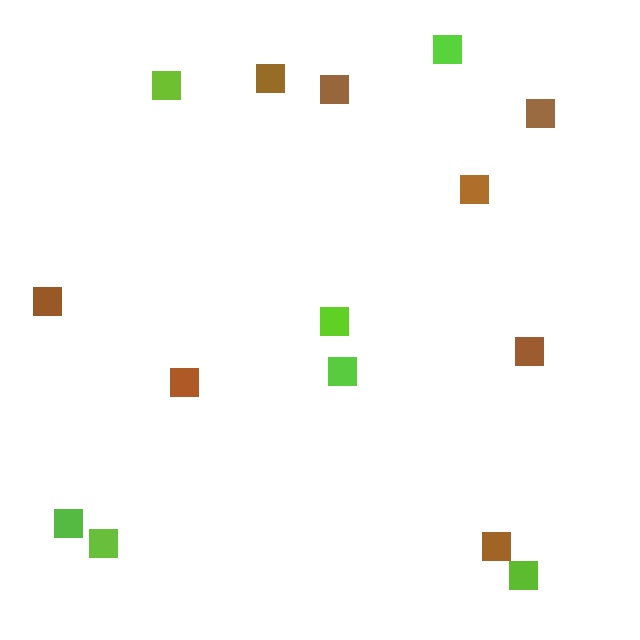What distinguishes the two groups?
There are 2 groups: one group of lime squares (7) and one group of brown squares (8).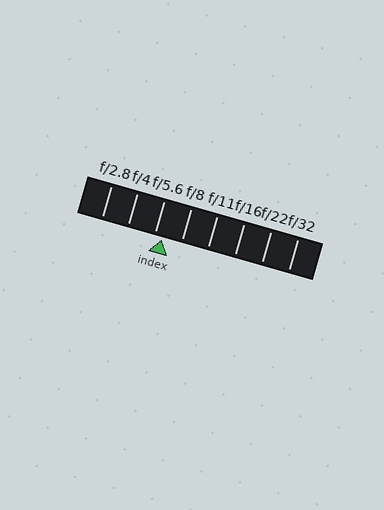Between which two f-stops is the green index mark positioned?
The index mark is between f/5.6 and f/8.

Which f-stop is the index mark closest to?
The index mark is closest to f/5.6.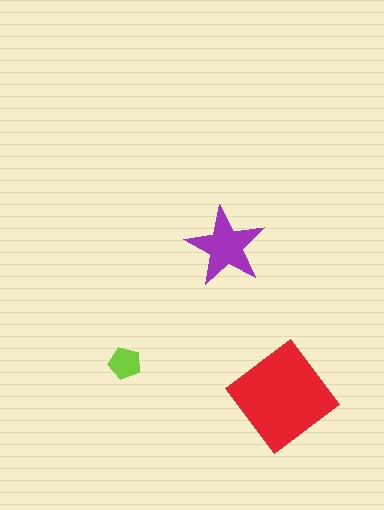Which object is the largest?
The red diamond.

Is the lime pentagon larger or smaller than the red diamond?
Smaller.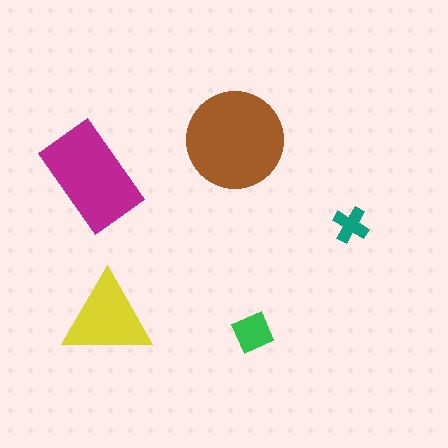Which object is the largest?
The brown circle.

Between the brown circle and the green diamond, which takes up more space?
The brown circle.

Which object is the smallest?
The teal cross.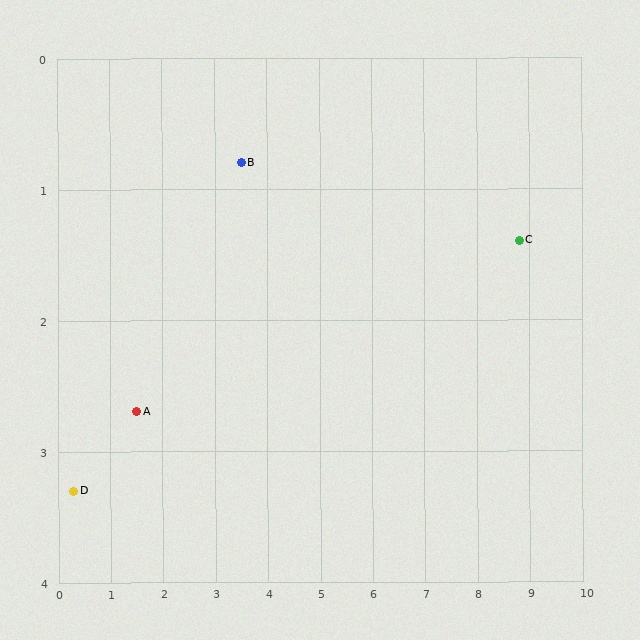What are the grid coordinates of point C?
Point C is at approximately (8.8, 1.4).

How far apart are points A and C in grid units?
Points A and C are about 7.4 grid units apart.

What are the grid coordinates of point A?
Point A is at approximately (1.5, 2.7).